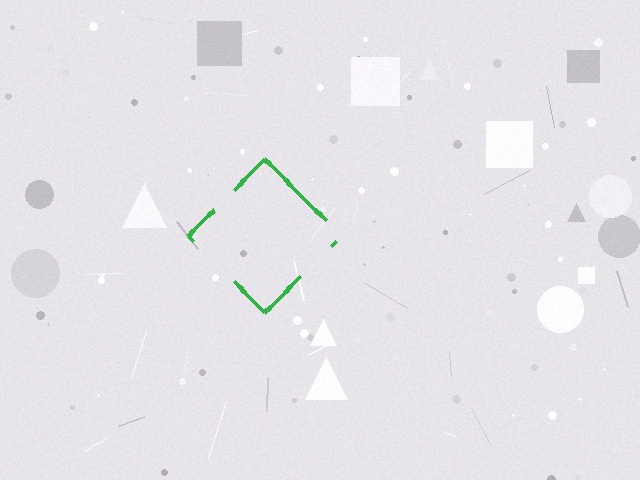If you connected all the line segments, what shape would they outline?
They would outline a diamond.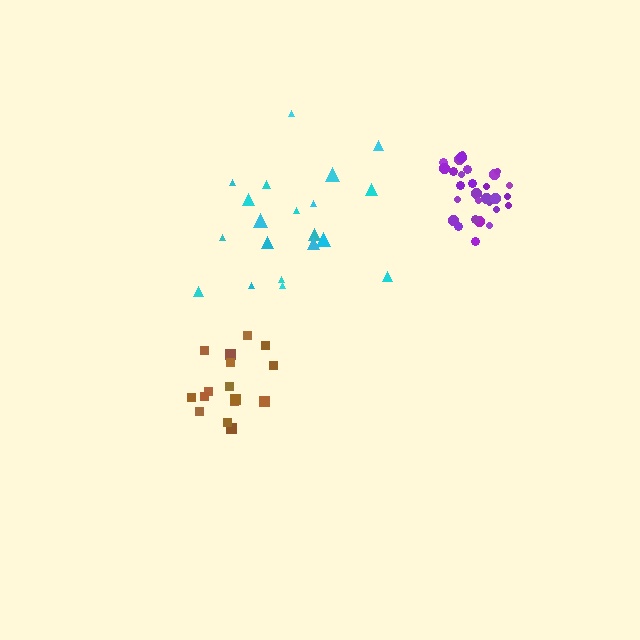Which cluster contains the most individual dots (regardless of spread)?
Purple (29).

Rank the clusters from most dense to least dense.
purple, brown, cyan.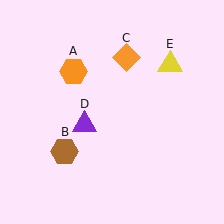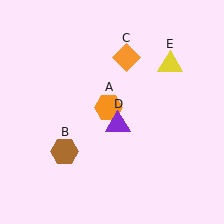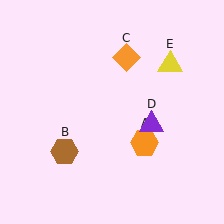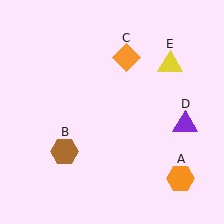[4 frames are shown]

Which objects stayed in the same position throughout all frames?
Brown hexagon (object B) and orange diamond (object C) and yellow triangle (object E) remained stationary.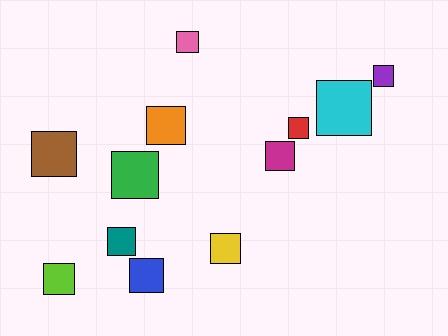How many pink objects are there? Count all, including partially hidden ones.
There is 1 pink object.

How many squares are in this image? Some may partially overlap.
There are 12 squares.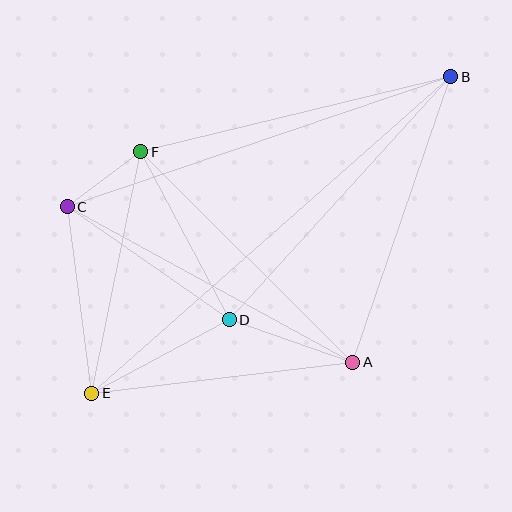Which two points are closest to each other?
Points C and F are closest to each other.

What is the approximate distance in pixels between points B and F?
The distance between B and F is approximately 319 pixels.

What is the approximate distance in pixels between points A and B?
The distance between A and B is approximately 302 pixels.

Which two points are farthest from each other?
Points B and E are farthest from each other.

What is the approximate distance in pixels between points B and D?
The distance between B and D is approximately 329 pixels.